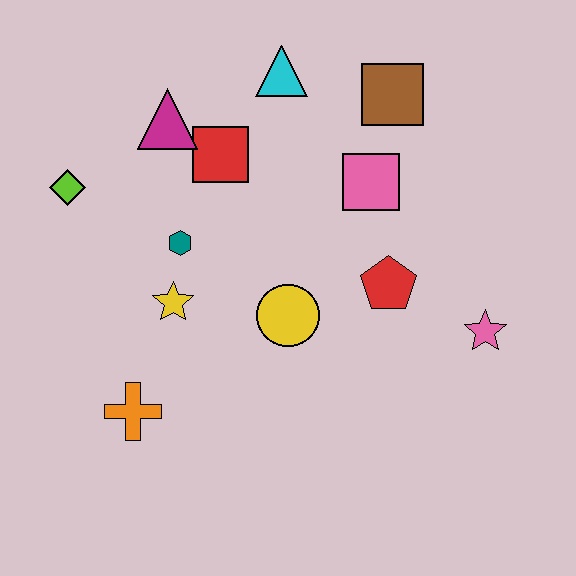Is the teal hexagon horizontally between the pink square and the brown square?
No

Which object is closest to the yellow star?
The teal hexagon is closest to the yellow star.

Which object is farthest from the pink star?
The lime diamond is farthest from the pink star.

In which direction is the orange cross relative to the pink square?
The orange cross is to the left of the pink square.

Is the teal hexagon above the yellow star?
Yes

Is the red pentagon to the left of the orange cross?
No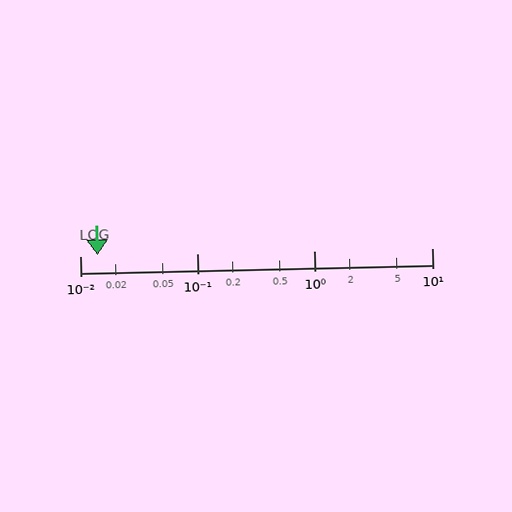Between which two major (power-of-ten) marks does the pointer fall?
The pointer is between 0.01 and 0.1.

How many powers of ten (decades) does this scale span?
The scale spans 3 decades, from 0.01 to 10.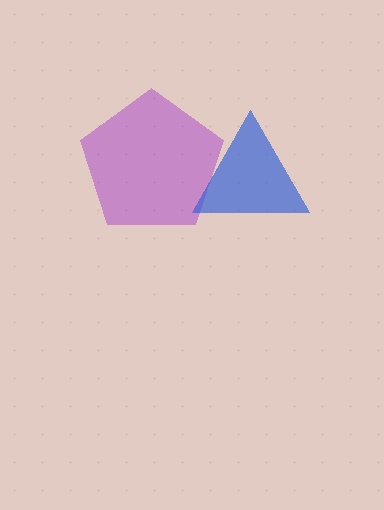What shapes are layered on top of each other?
The layered shapes are: a purple pentagon, a blue triangle.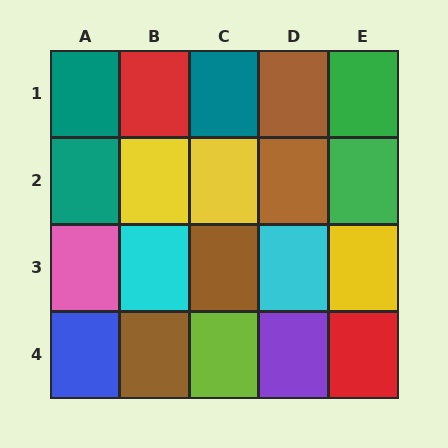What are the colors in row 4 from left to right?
Blue, brown, lime, purple, red.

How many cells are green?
2 cells are green.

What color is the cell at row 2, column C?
Yellow.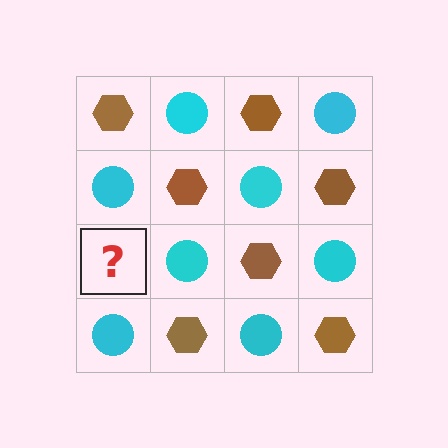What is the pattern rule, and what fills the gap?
The rule is that it alternates brown hexagon and cyan circle in a checkerboard pattern. The gap should be filled with a brown hexagon.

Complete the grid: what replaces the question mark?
The question mark should be replaced with a brown hexagon.